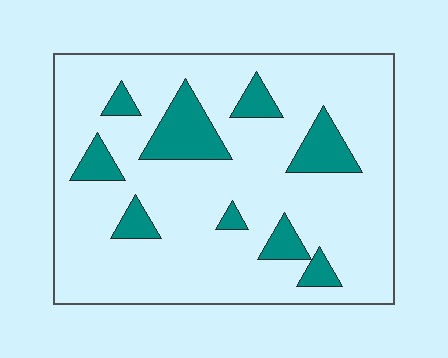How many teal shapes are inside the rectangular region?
9.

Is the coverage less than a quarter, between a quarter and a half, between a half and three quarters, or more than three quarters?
Less than a quarter.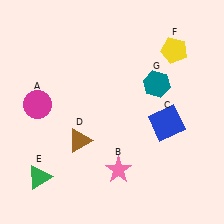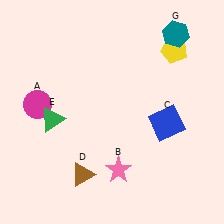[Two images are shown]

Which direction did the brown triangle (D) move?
The brown triangle (D) moved down.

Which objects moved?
The objects that moved are: the brown triangle (D), the green triangle (E), the teal hexagon (G).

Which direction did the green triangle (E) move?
The green triangle (E) moved up.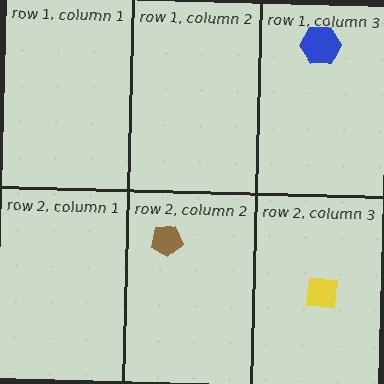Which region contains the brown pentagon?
The row 2, column 2 region.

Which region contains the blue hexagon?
The row 1, column 3 region.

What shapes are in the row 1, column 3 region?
The blue hexagon.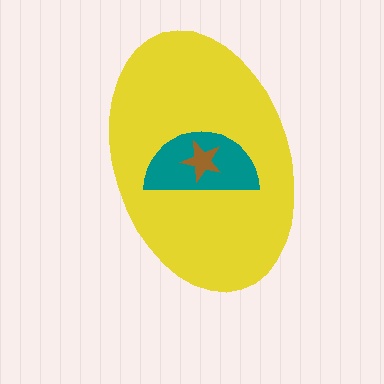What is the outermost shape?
The yellow ellipse.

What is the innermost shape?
The brown star.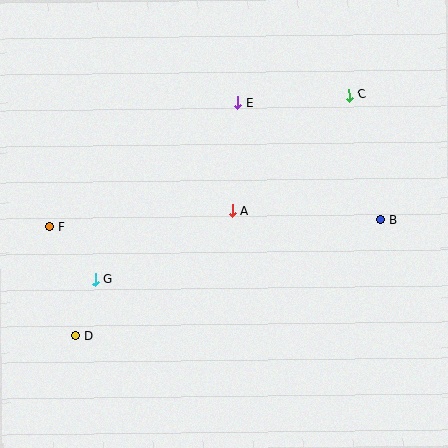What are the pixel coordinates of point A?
Point A is at (232, 211).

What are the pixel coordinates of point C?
Point C is at (349, 95).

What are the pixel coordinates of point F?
Point F is at (50, 227).